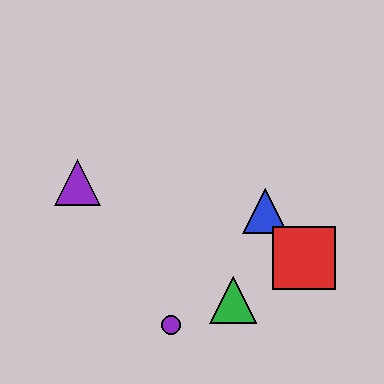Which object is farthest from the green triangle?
The purple triangle is farthest from the green triangle.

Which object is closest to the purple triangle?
The purple circle is closest to the purple triangle.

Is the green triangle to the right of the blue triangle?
No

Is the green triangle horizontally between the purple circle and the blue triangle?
Yes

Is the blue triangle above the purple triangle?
No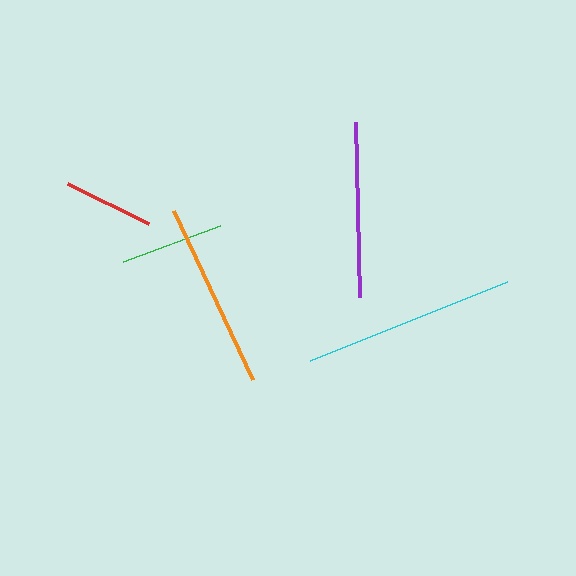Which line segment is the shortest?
The red line is the shortest at approximately 91 pixels.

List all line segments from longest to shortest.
From longest to shortest: cyan, orange, purple, green, red.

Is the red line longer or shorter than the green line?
The green line is longer than the red line.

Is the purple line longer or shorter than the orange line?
The orange line is longer than the purple line.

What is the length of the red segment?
The red segment is approximately 91 pixels long.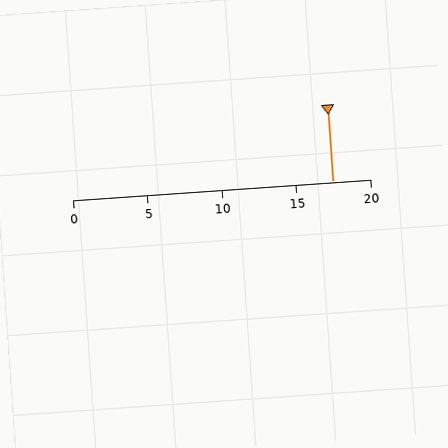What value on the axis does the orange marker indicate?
The marker indicates approximately 17.5.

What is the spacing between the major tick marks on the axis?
The major ticks are spaced 5 apart.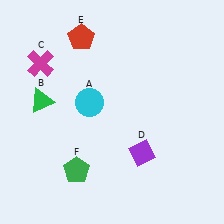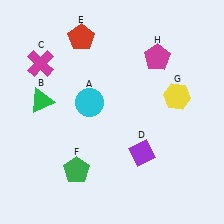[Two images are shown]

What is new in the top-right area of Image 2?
A magenta pentagon (H) was added in the top-right area of Image 2.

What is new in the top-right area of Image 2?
A yellow hexagon (G) was added in the top-right area of Image 2.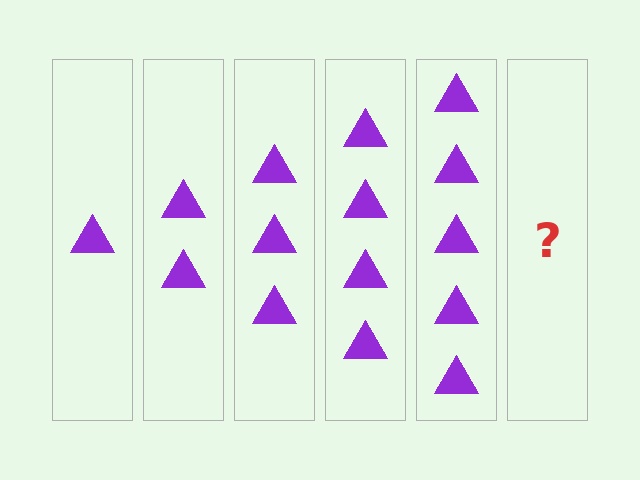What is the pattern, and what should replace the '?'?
The pattern is that each step adds one more triangle. The '?' should be 6 triangles.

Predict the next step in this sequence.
The next step is 6 triangles.